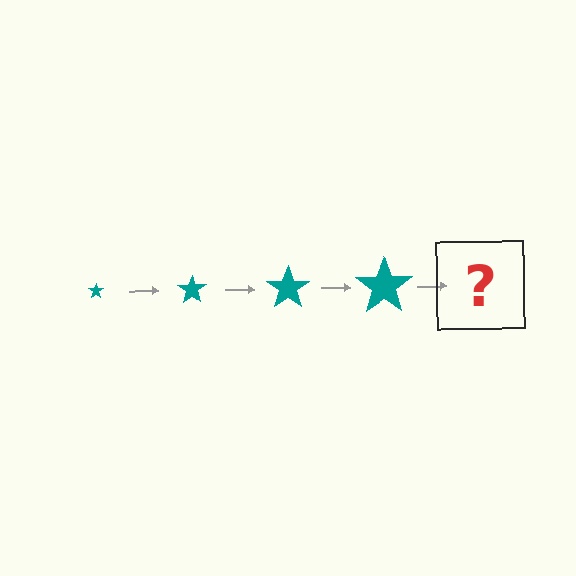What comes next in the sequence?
The next element should be a teal star, larger than the previous one.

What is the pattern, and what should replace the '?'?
The pattern is that the star gets progressively larger each step. The '?' should be a teal star, larger than the previous one.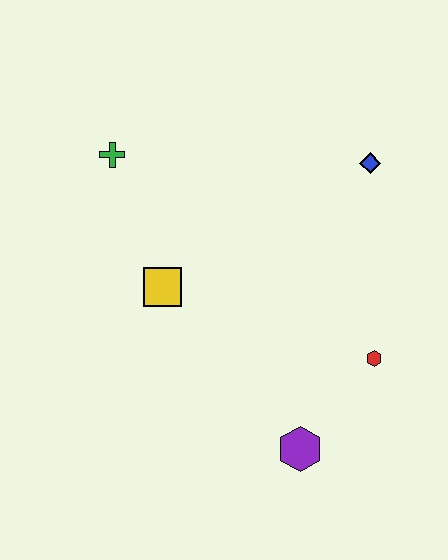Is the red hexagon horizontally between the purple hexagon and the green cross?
No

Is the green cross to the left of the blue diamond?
Yes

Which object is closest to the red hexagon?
The purple hexagon is closest to the red hexagon.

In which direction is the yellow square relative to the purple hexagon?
The yellow square is above the purple hexagon.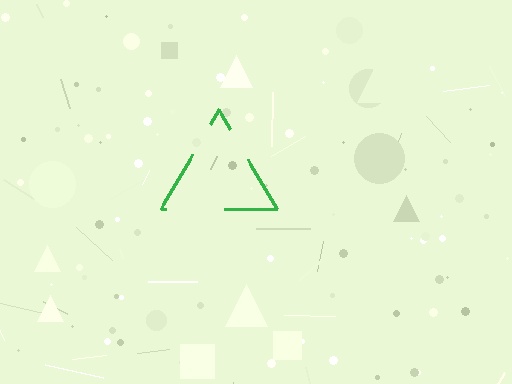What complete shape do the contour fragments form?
The contour fragments form a triangle.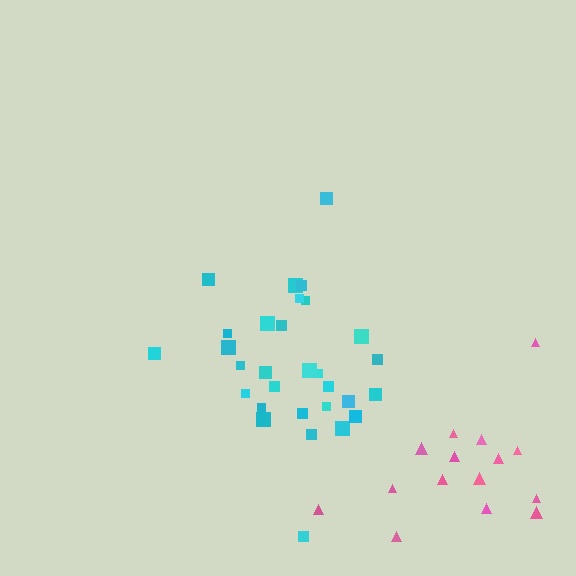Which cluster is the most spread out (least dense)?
Pink.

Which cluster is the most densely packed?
Cyan.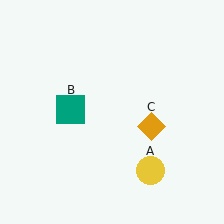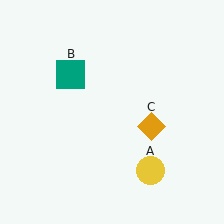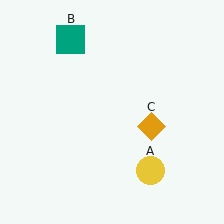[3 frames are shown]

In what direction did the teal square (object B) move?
The teal square (object B) moved up.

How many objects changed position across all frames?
1 object changed position: teal square (object B).